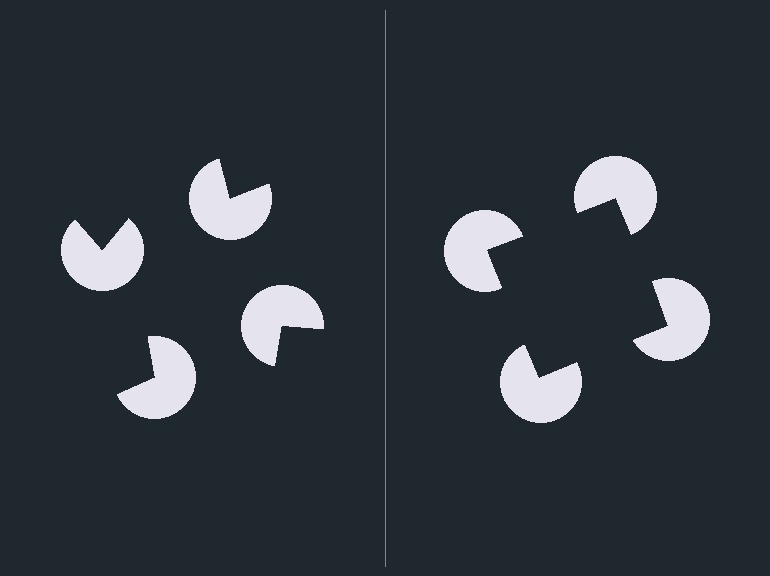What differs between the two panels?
The pac-man discs are positioned identically on both sides; only the wedge orientations differ. On the right they align to a square; on the left they are misaligned.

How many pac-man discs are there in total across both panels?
8 — 4 on each side.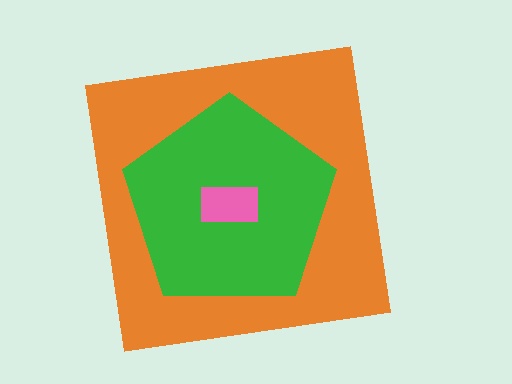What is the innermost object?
The pink rectangle.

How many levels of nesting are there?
3.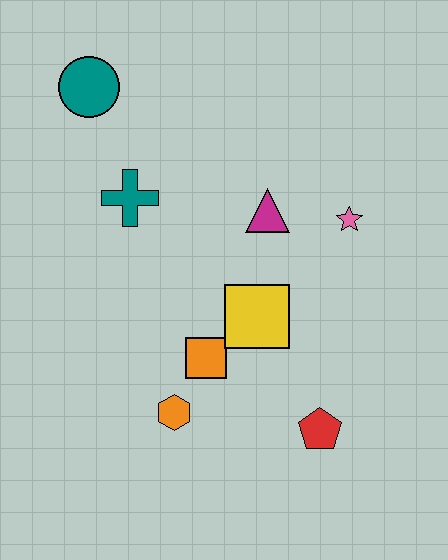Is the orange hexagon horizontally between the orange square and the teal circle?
Yes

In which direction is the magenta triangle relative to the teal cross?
The magenta triangle is to the right of the teal cross.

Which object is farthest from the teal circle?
The red pentagon is farthest from the teal circle.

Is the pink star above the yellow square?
Yes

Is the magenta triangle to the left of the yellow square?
No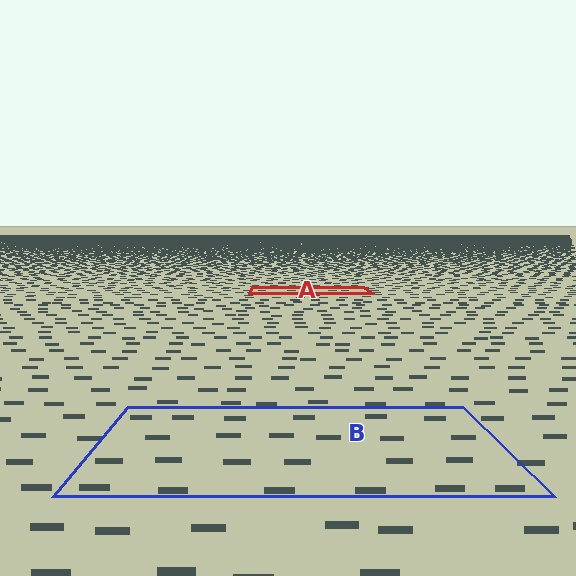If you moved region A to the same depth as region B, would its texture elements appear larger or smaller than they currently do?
They would appear larger. At a closer depth, the same texture elements are projected at a bigger on-screen size.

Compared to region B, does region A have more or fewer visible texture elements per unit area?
Region A has more texture elements per unit area — they are packed more densely because it is farther away.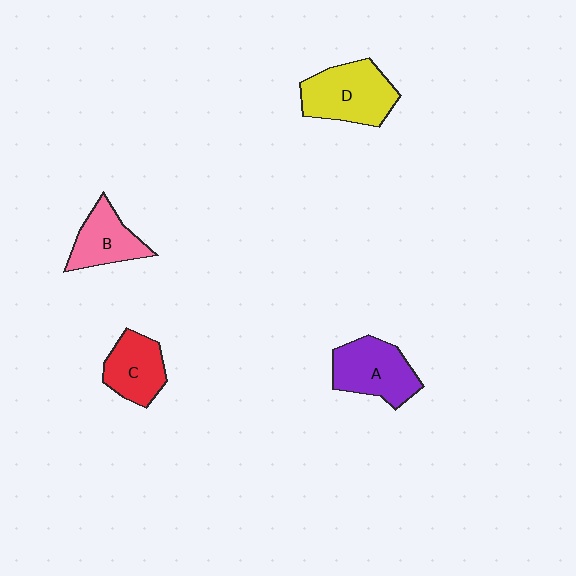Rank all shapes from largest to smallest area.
From largest to smallest: D (yellow), A (purple), C (red), B (pink).